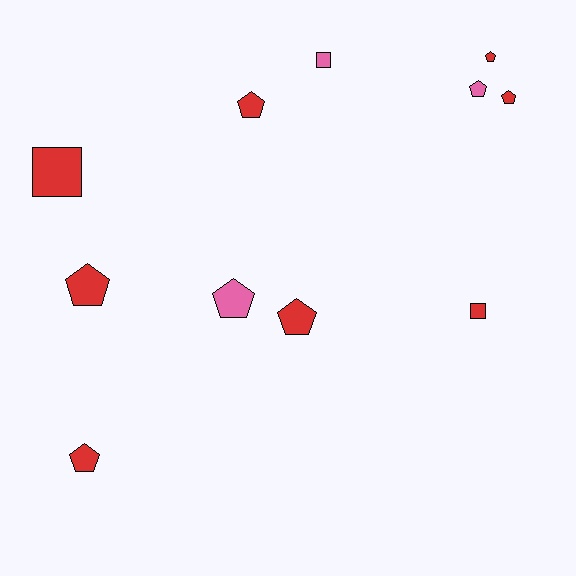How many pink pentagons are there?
There are 2 pink pentagons.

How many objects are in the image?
There are 11 objects.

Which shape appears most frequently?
Pentagon, with 8 objects.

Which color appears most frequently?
Red, with 8 objects.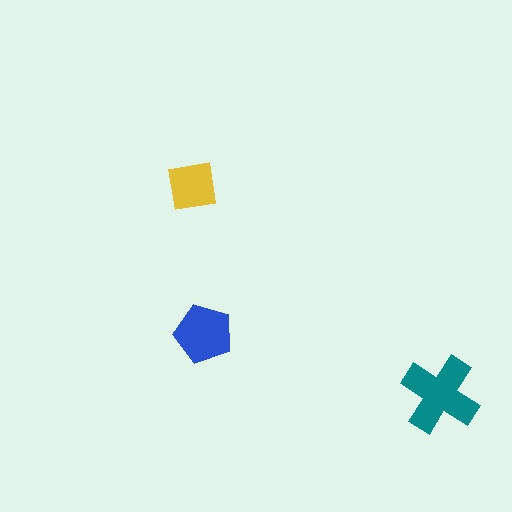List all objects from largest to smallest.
The teal cross, the blue pentagon, the yellow square.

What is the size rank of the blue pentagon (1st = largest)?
2nd.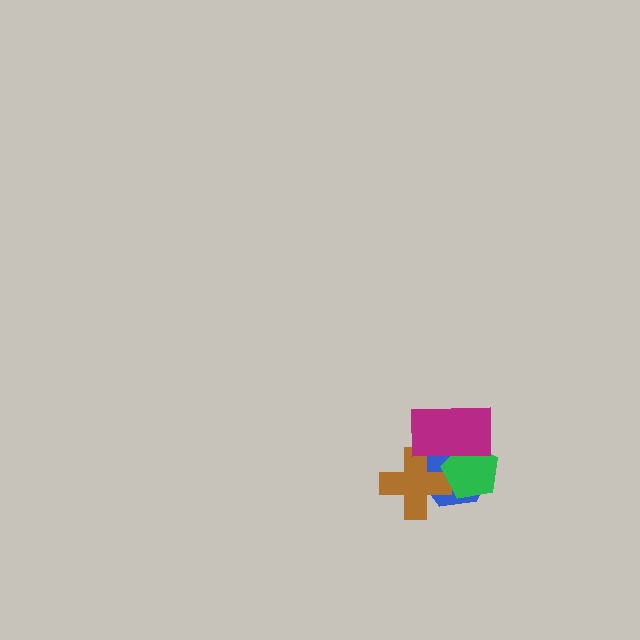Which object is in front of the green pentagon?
The magenta rectangle is in front of the green pentagon.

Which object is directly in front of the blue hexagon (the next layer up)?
The brown cross is directly in front of the blue hexagon.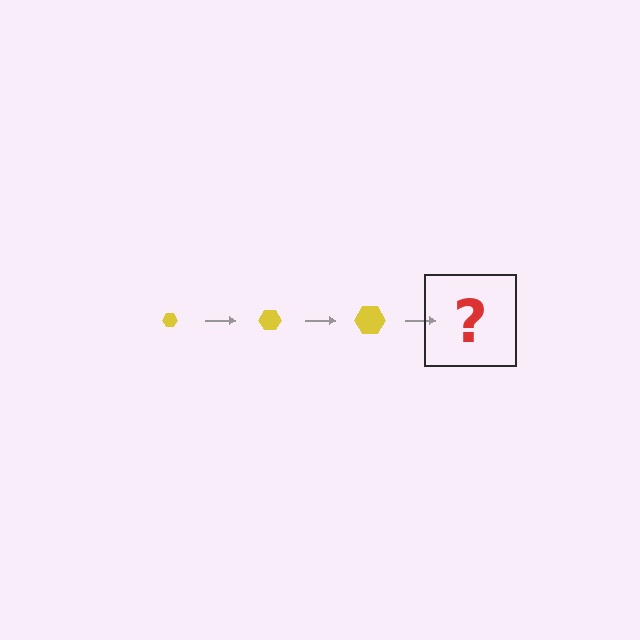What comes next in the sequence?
The next element should be a yellow hexagon, larger than the previous one.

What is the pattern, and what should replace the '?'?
The pattern is that the hexagon gets progressively larger each step. The '?' should be a yellow hexagon, larger than the previous one.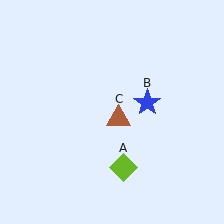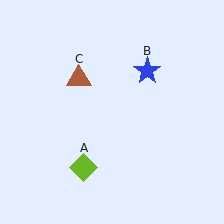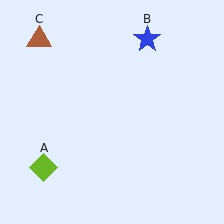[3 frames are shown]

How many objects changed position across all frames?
3 objects changed position: lime diamond (object A), blue star (object B), brown triangle (object C).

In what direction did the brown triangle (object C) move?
The brown triangle (object C) moved up and to the left.